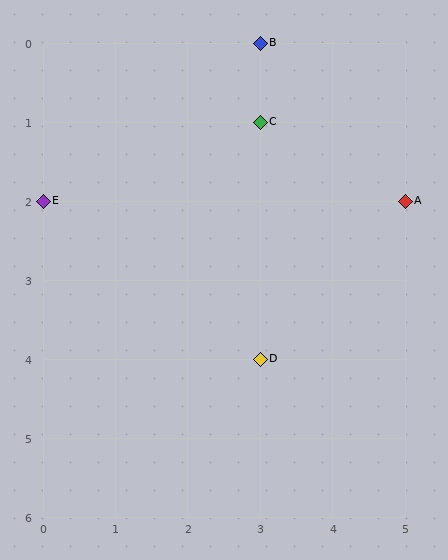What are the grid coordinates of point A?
Point A is at grid coordinates (5, 2).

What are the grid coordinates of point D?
Point D is at grid coordinates (3, 4).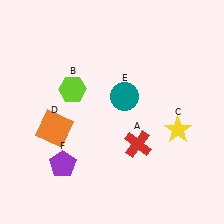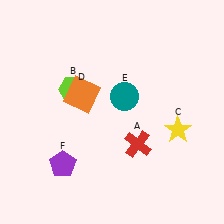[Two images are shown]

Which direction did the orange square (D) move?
The orange square (D) moved up.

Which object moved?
The orange square (D) moved up.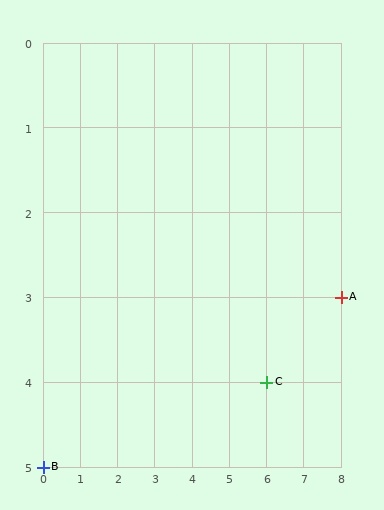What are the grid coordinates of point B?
Point B is at grid coordinates (0, 5).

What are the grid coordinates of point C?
Point C is at grid coordinates (6, 4).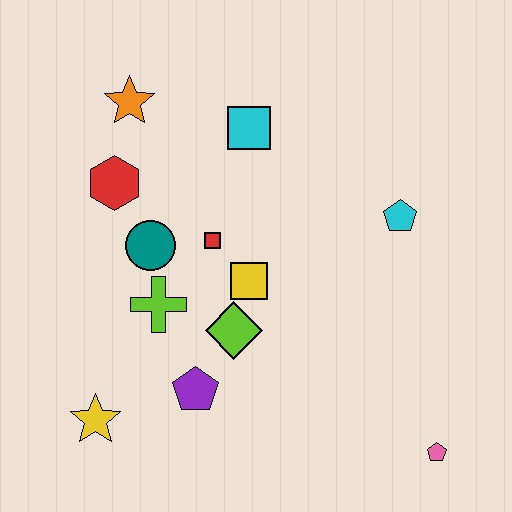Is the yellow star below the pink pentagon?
No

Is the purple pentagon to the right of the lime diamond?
No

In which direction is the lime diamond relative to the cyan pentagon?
The lime diamond is to the left of the cyan pentagon.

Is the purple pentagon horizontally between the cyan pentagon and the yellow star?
Yes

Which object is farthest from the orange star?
The pink pentagon is farthest from the orange star.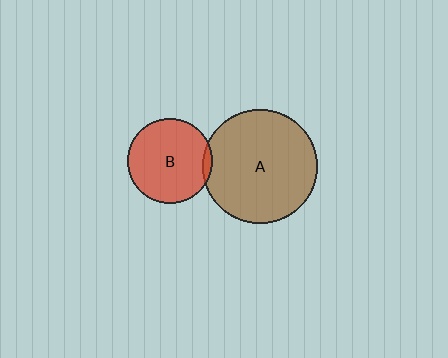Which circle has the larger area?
Circle A (brown).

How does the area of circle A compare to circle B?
Approximately 1.8 times.